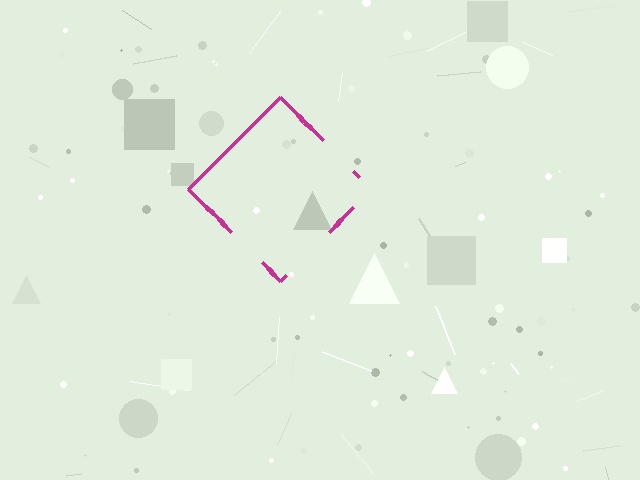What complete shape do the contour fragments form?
The contour fragments form a diamond.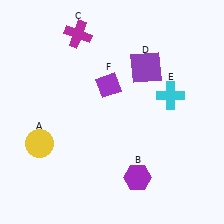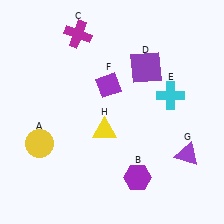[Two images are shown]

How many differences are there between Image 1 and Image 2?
There are 2 differences between the two images.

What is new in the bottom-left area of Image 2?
A yellow triangle (H) was added in the bottom-left area of Image 2.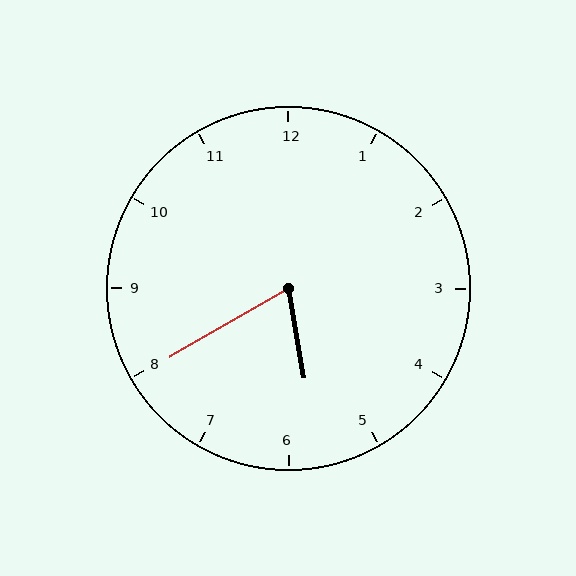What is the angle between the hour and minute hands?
Approximately 70 degrees.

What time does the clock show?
5:40.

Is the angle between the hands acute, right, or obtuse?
It is acute.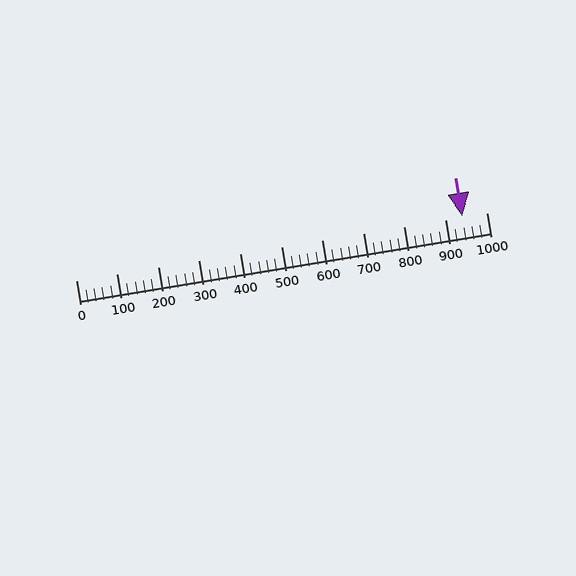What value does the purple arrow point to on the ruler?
The purple arrow points to approximately 941.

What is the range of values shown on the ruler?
The ruler shows values from 0 to 1000.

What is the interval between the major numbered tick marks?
The major tick marks are spaced 100 units apart.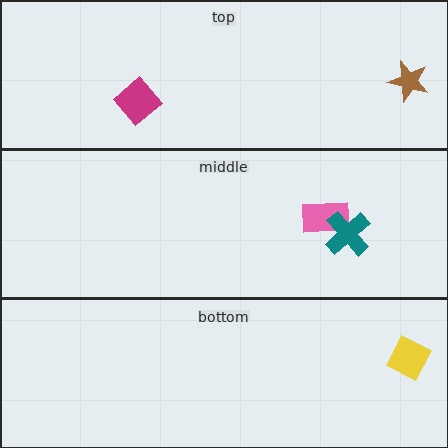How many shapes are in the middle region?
2.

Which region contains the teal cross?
The middle region.